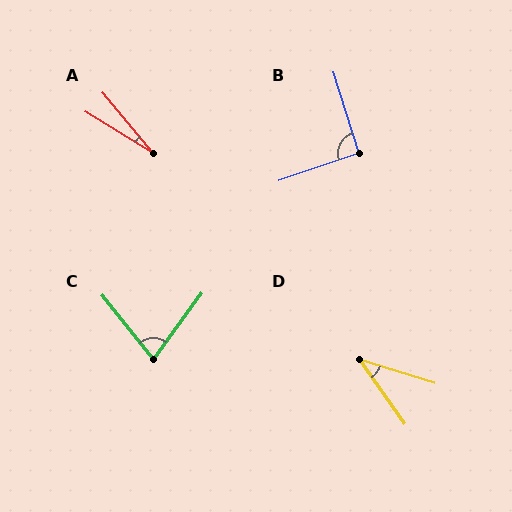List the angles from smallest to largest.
A (19°), D (38°), C (75°), B (91°).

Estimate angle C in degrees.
Approximately 75 degrees.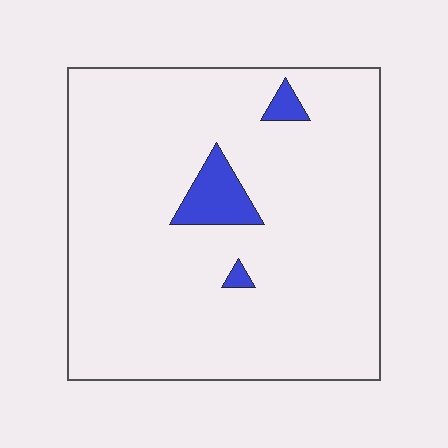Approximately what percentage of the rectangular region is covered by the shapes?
Approximately 5%.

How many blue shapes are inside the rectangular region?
3.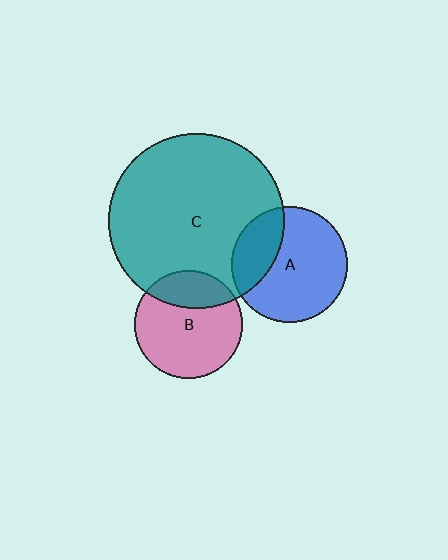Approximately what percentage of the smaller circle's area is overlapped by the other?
Approximately 25%.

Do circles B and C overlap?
Yes.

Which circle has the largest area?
Circle C (teal).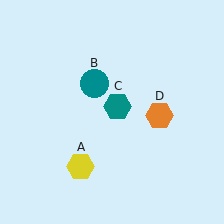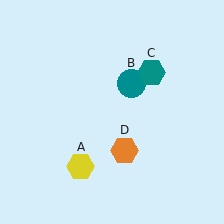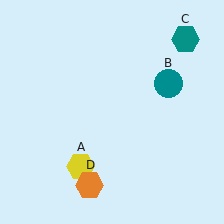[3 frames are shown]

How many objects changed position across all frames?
3 objects changed position: teal circle (object B), teal hexagon (object C), orange hexagon (object D).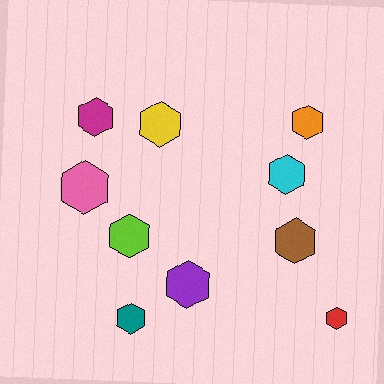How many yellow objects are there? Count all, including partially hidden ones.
There is 1 yellow object.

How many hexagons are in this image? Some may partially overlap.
There are 10 hexagons.